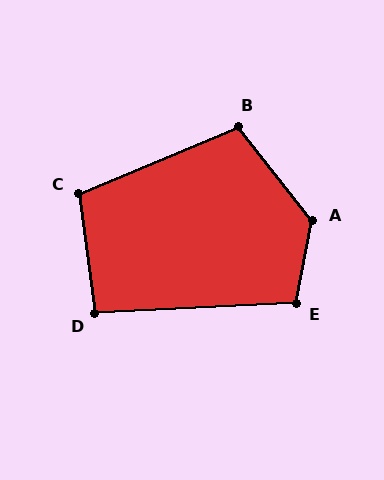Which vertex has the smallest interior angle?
D, at approximately 94 degrees.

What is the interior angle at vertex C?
Approximately 105 degrees (obtuse).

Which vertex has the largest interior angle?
A, at approximately 130 degrees.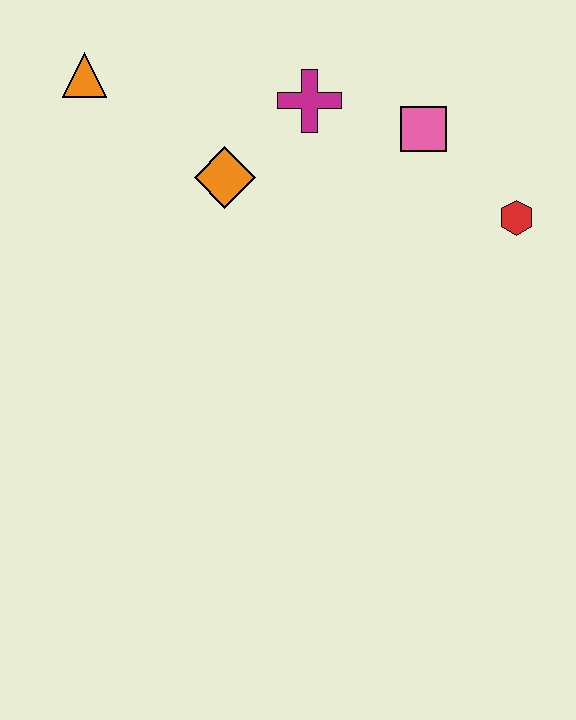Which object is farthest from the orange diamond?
The red hexagon is farthest from the orange diamond.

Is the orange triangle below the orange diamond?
No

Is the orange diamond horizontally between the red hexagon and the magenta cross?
No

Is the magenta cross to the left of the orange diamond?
No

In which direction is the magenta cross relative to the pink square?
The magenta cross is to the left of the pink square.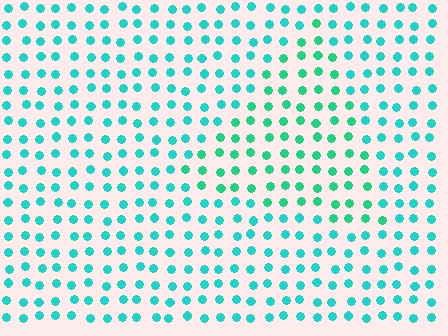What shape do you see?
I see a triangle.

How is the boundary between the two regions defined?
The boundary is defined purely by a slight shift in hue (about 24 degrees). Spacing, size, and orientation are identical on both sides.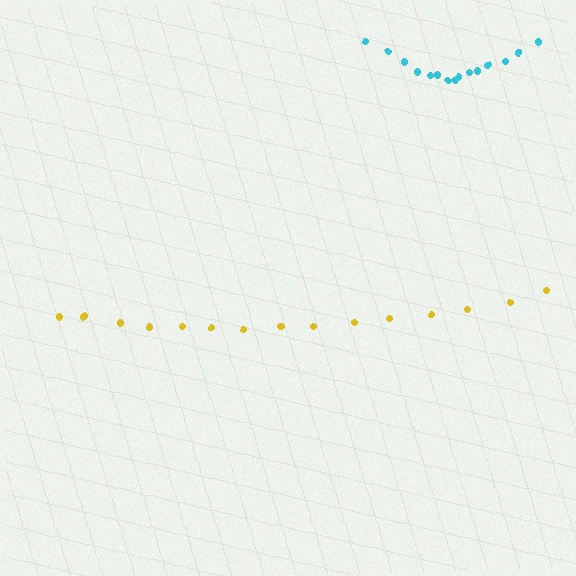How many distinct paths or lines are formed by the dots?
There are 2 distinct paths.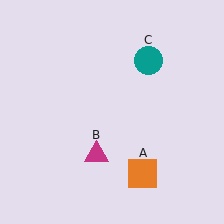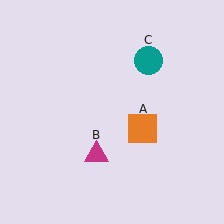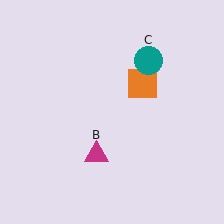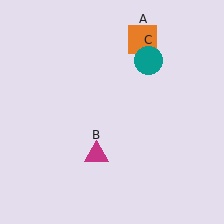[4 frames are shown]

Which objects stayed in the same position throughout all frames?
Magenta triangle (object B) and teal circle (object C) remained stationary.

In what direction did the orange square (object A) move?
The orange square (object A) moved up.